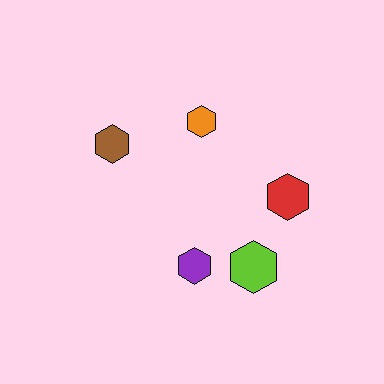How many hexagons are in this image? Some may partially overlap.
There are 5 hexagons.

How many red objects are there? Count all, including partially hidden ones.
There is 1 red object.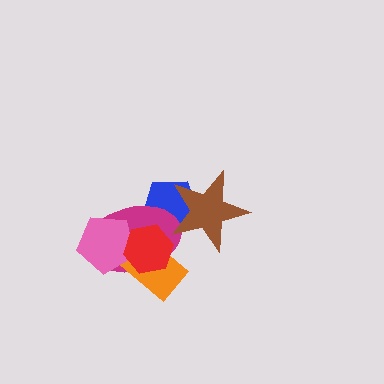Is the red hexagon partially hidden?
No, no other shape covers it.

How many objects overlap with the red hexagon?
4 objects overlap with the red hexagon.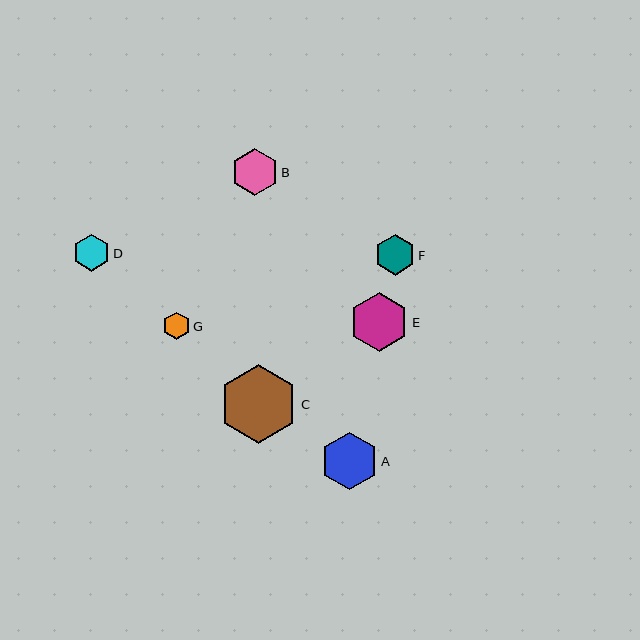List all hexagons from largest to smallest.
From largest to smallest: C, E, A, B, F, D, G.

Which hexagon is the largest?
Hexagon C is the largest with a size of approximately 79 pixels.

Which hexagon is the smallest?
Hexagon G is the smallest with a size of approximately 27 pixels.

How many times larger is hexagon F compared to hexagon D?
Hexagon F is approximately 1.1 times the size of hexagon D.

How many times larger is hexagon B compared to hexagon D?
Hexagon B is approximately 1.3 times the size of hexagon D.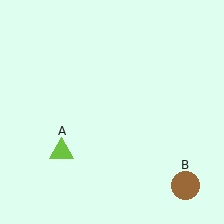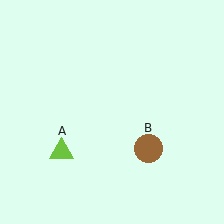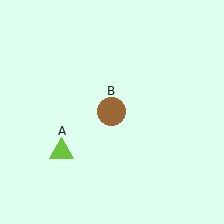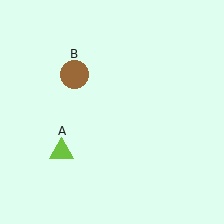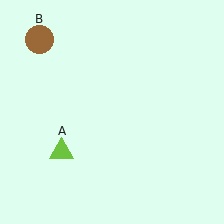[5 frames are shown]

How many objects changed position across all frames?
1 object changed position: brown circle (object B).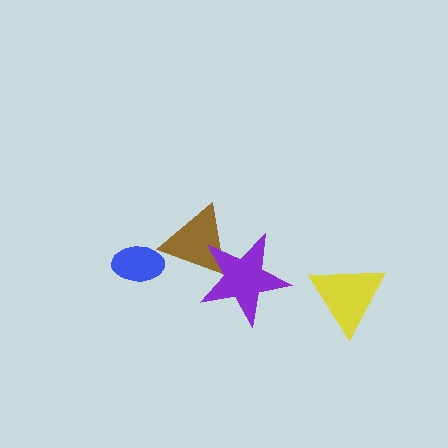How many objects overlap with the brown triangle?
1 object overlaps with the brown triangle.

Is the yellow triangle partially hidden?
No, no other shape covers it.